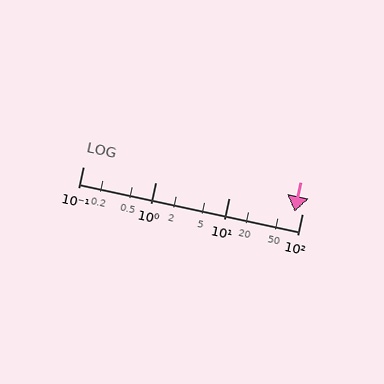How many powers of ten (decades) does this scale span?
The scale spans 3 decades, from 0.1 to 100.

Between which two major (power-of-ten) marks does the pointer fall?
The pointer is between 10 and 100.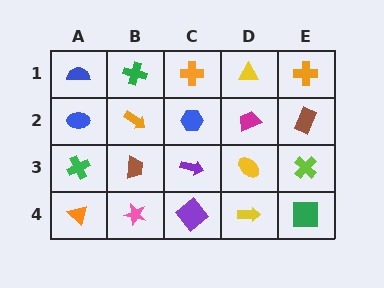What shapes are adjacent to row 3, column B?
An orange arrow (row 2, column B), a pink star (row 4, column B), a green cross (row 3, column A), a purple arrow (row 3, column C).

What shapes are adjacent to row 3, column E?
A brown rectangle (row 2, column E), a green square (row 4, column E), a yellow ellipse (row 3, column D).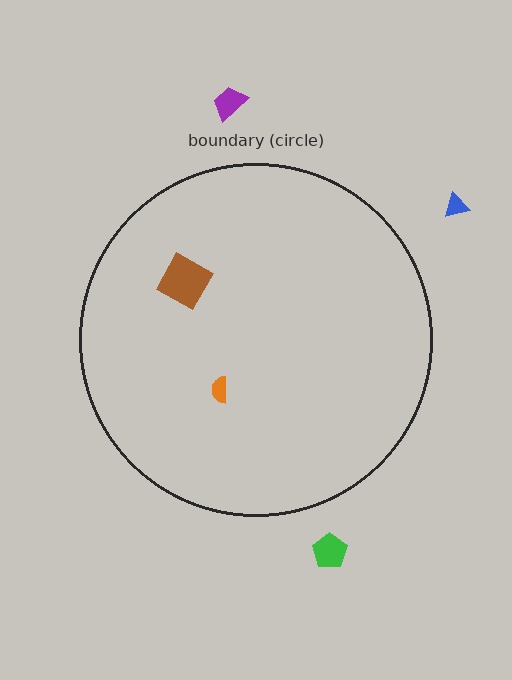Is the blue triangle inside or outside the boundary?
Outside.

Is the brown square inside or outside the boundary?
Inside.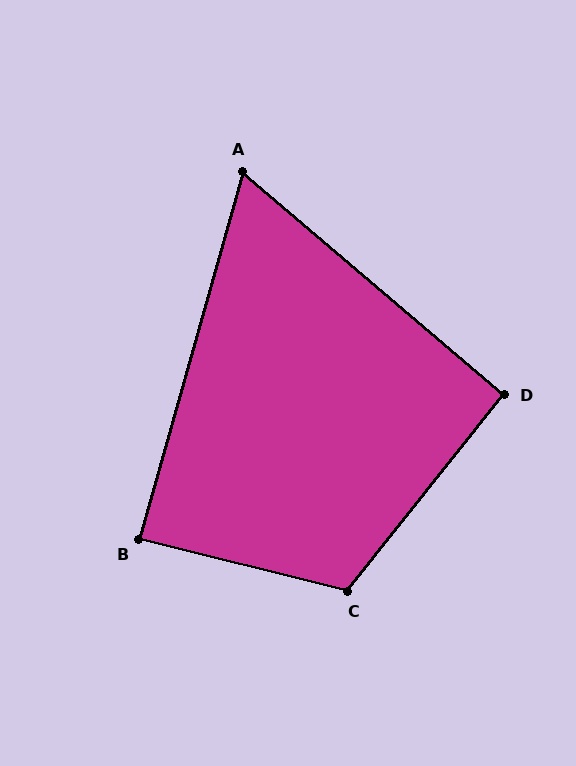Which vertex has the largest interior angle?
C, at approximately 115 degrees.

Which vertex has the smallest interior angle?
A, at approximately 65 degrees.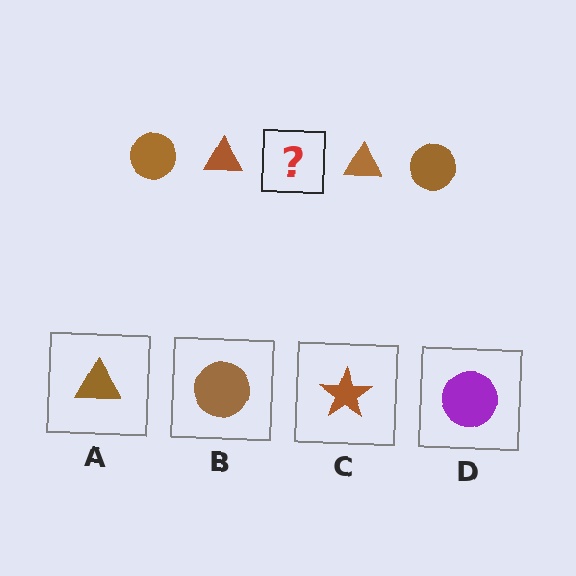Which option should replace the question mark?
Option B.